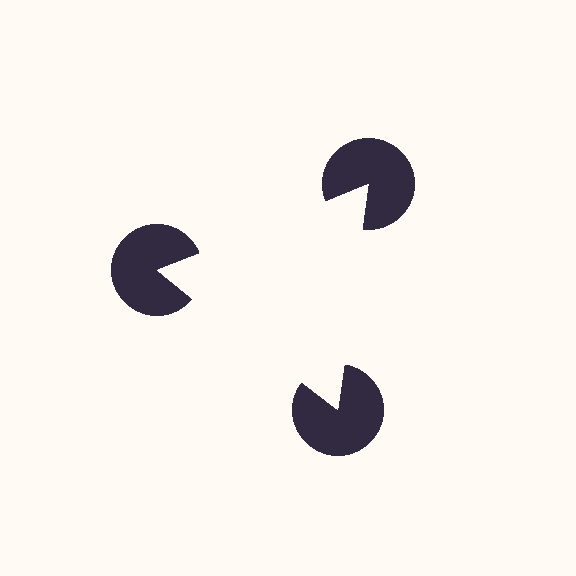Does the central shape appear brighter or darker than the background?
It typically appears slightly brighter than the background, even though no actual brightness change is drawn.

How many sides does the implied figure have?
3 sides.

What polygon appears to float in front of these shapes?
An illusory triangle — its edges are inferred from the aligned wedge cuts in the pac-man discs, not physically drawn.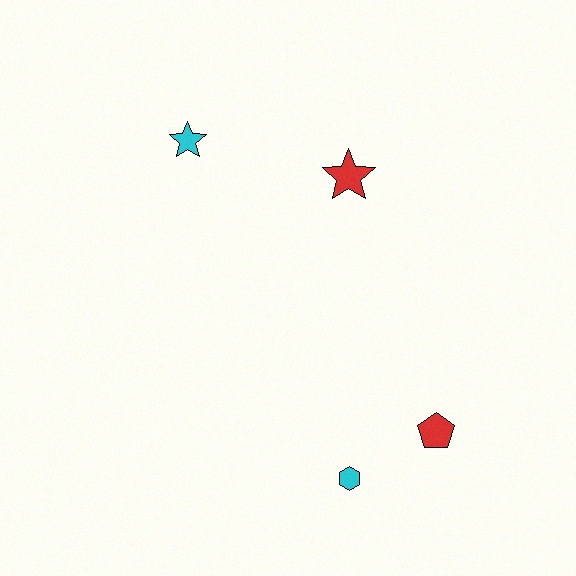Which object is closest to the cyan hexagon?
The red pentagon is closest to the cyan hexagon.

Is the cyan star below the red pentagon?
No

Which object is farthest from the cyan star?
The red pentagon is farthest from the cyan star.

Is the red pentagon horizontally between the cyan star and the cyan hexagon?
No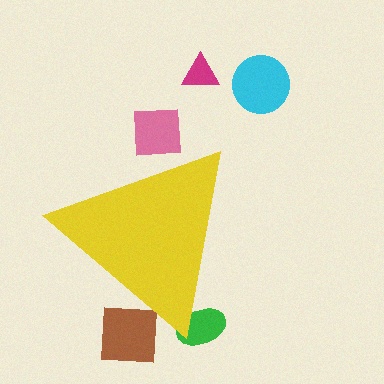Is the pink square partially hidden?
Yes, the pink square is partially hidden behind the yellow triangle.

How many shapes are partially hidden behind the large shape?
3 shapes are partially hidden.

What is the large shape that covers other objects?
A yellow triangle.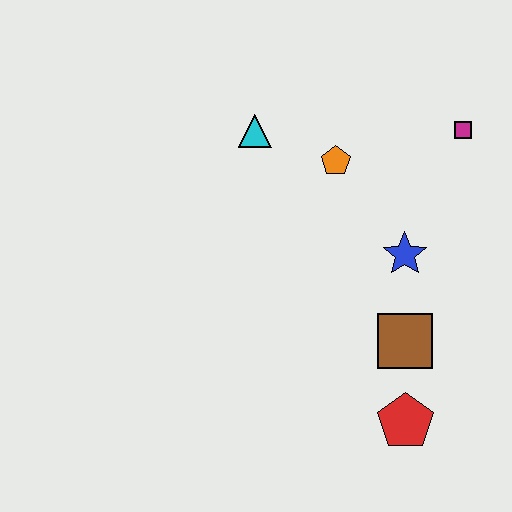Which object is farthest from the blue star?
The cyan triangle is farthest from the blue star.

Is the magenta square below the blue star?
No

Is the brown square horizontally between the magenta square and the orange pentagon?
Yes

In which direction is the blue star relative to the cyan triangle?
The blue star is to the right of the cyan triangle.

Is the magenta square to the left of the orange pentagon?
No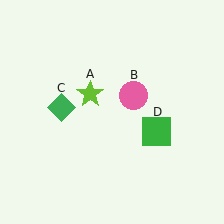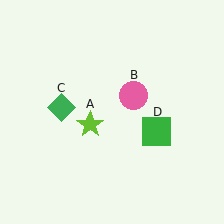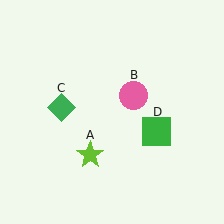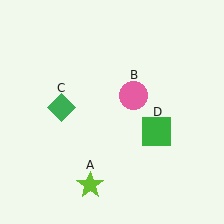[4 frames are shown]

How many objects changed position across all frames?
1 object changed position: lime star (object A).